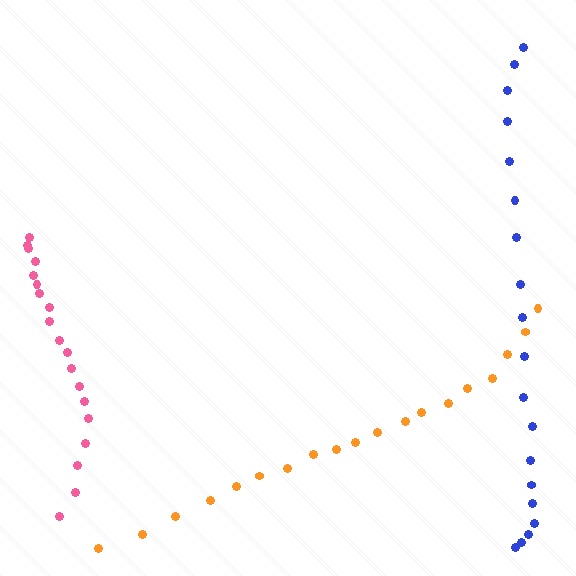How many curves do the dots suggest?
There are 3 distinct paths.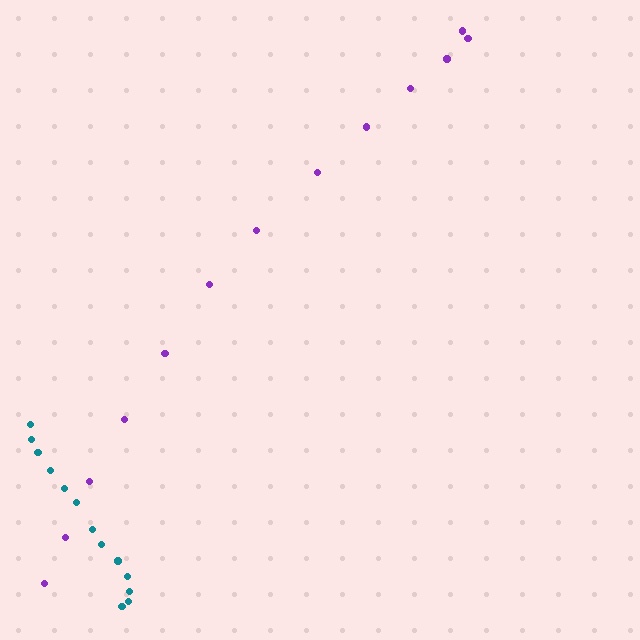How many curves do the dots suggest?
There are 2 distinct paths.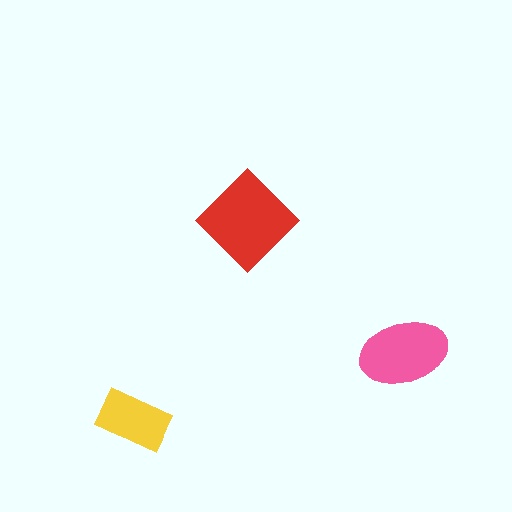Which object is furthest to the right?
The pink ellipse is rightmost.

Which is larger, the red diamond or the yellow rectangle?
The red diamond.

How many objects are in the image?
There are 3 objects in the image.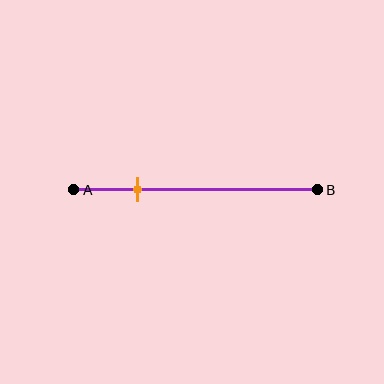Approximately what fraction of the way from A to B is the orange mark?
The orange mark is approximately 25% of the way from A to B.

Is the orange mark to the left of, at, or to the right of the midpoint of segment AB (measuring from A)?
The orange mark is to the left of the midpoint of segment AB.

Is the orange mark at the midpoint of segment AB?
No, the mark is at about 25% from A, not at the 50% midpoint.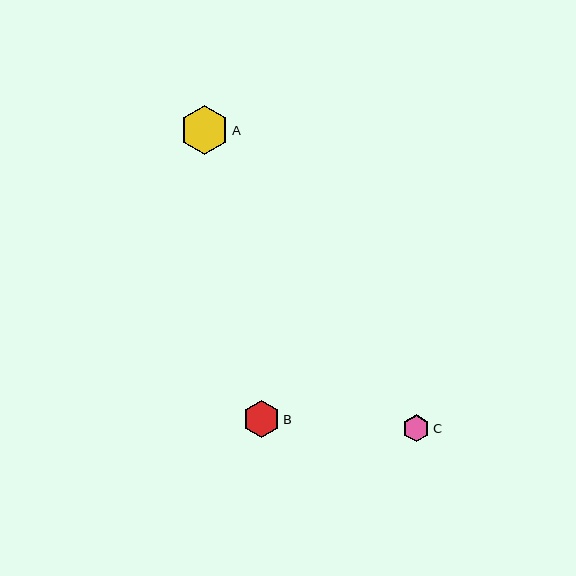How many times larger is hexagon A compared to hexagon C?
Hexagon A is approximately 1.8 times the size of hexagon C.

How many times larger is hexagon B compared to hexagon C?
Hexagon B is approximately 1.4 times the size of hexagon C.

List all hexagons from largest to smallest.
From largest to smallest: A, B, C.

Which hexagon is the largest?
Hexagon A is the largest with a size of approximately 49 pixels.